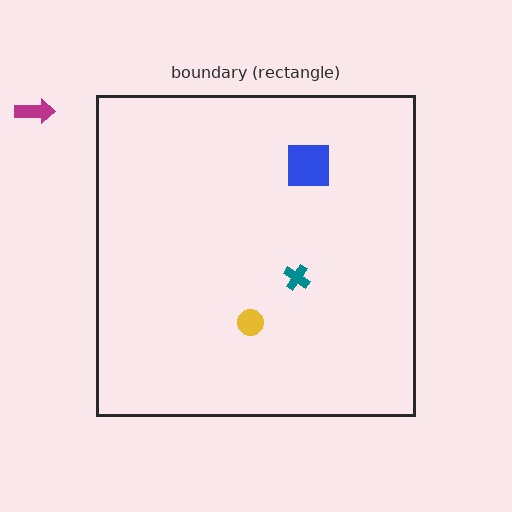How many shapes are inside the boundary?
3 inside, 1 outside.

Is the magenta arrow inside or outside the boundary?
Outside.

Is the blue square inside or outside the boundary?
Inside.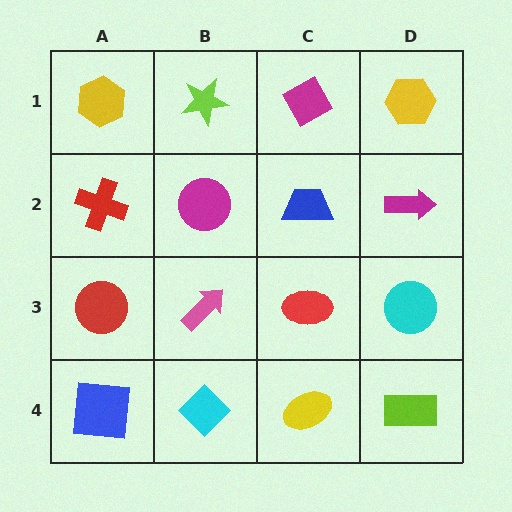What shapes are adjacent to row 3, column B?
A magenta circle (row 2, column B), a cyan diamond (row 4, column B), a red circle (row 3, column A), a red ellipse (row 3, column C).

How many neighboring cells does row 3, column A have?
3.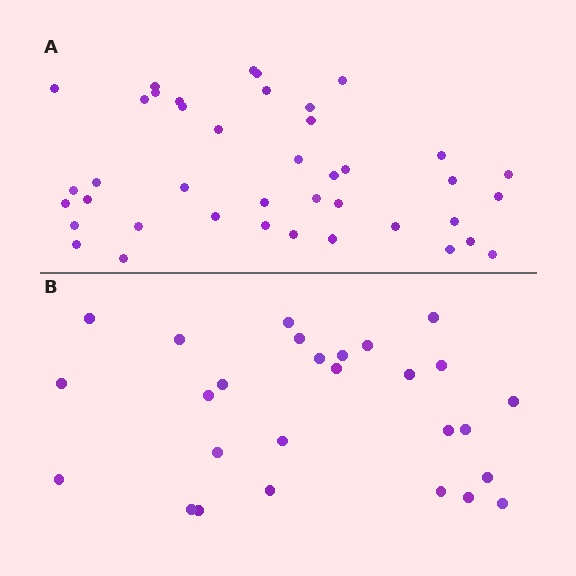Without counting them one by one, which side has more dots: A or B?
Region A (the top region) has more dots.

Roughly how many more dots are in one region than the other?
Region A has approximately 15 more dots than region B.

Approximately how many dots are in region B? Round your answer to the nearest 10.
About 30 dots. (The exact count is 27, which rounds to 30.)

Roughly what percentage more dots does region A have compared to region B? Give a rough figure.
About 50% more.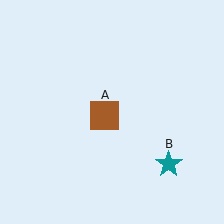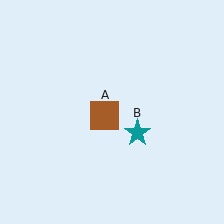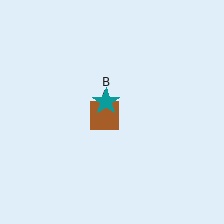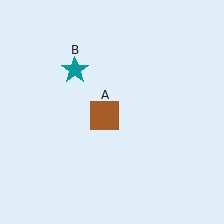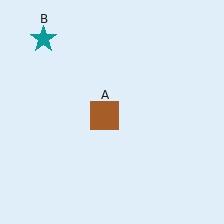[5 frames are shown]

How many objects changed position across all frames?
1 object changed position: teal star (object B).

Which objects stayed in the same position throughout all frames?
Brown square (object A) remained stationary.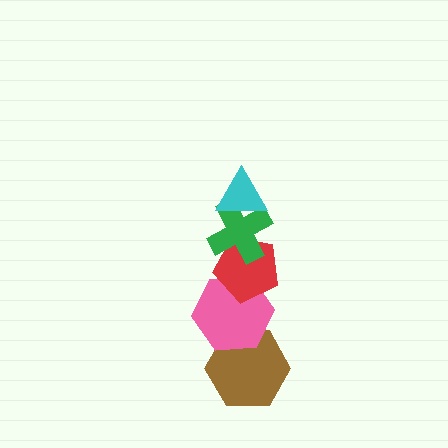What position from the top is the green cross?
The green cross is 2nd from the top.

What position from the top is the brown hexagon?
The brown hexagon is 5th from the top.